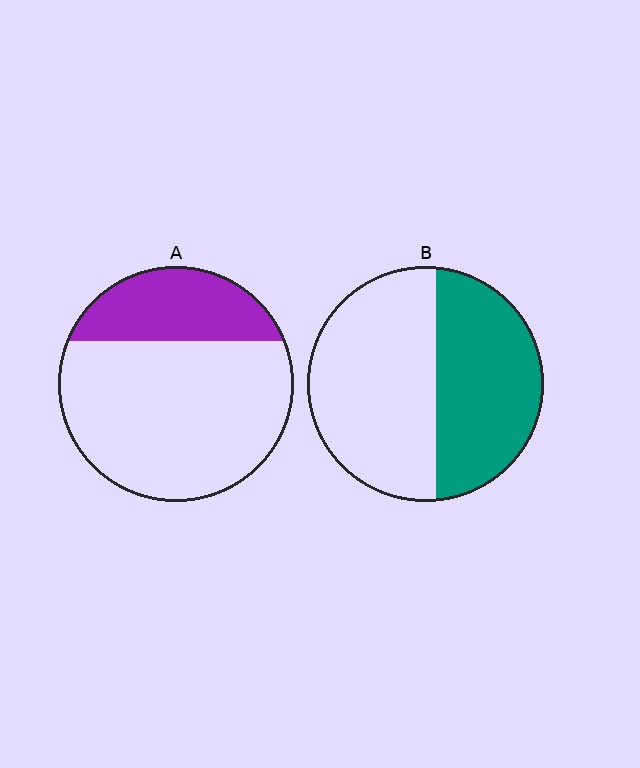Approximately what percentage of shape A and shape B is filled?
A is approximately 25% and B is approximately 45%.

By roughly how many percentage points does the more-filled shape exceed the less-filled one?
By roughly 15 percentage points (B over A).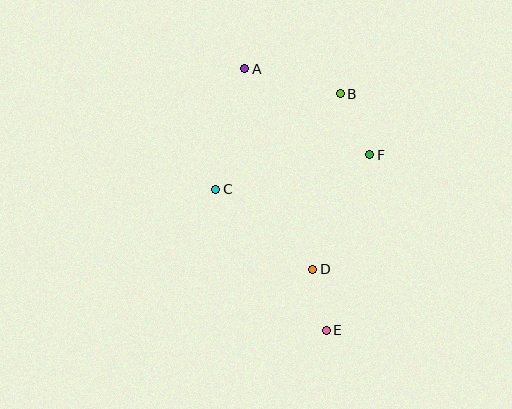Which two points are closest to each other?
Points D and E are closest to each other.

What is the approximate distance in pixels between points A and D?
The distance between A and D is approximately 212 pixels.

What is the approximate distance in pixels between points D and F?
The distance between D and F is approximately 128 pixels.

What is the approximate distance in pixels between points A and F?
The distance between A and F is approximately 152 pixels.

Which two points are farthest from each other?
Points A and E are farthest from each other.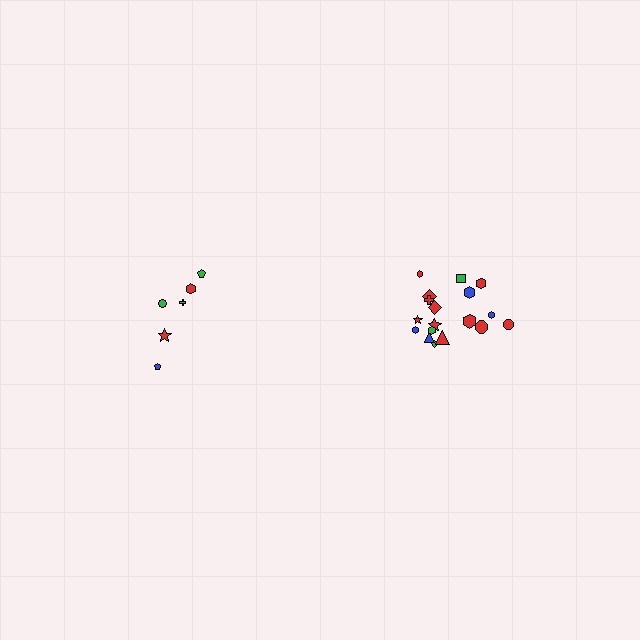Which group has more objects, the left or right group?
The right group.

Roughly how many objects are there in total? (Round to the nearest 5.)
Roughly 25 objects in total.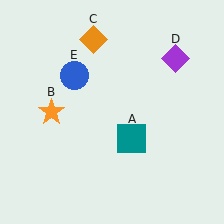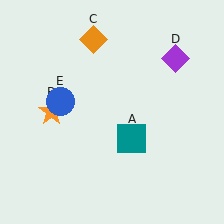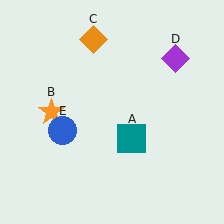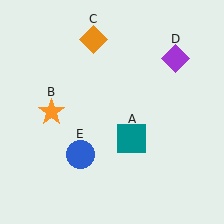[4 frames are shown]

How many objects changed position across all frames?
1 object changed position: blue circle (object E).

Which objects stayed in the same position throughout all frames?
Teal square (object A) and orange star (object B) and orange diamond (object C) and purple diamond (object D) remained stationary.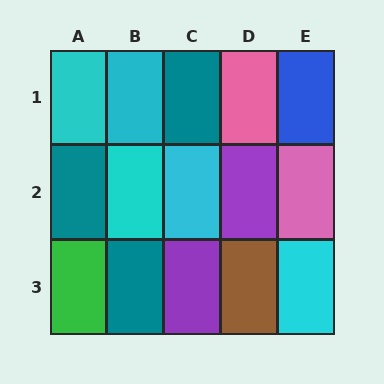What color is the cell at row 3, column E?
Cyan.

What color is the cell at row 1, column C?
Teal.